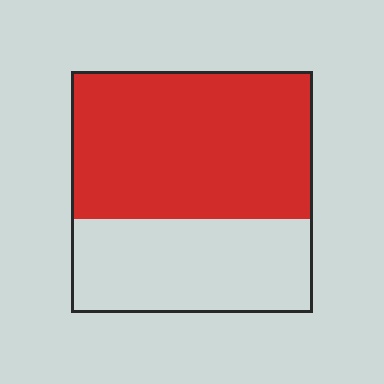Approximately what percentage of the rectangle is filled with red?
Approximately 60%.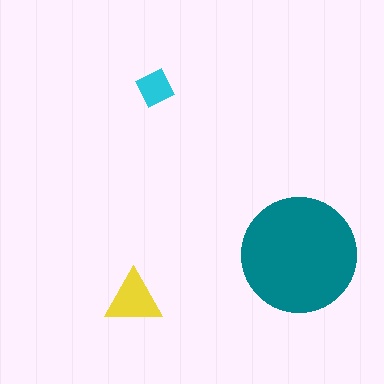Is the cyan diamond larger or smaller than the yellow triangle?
Smaller.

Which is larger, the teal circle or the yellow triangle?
The teal circle.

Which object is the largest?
The teal circle.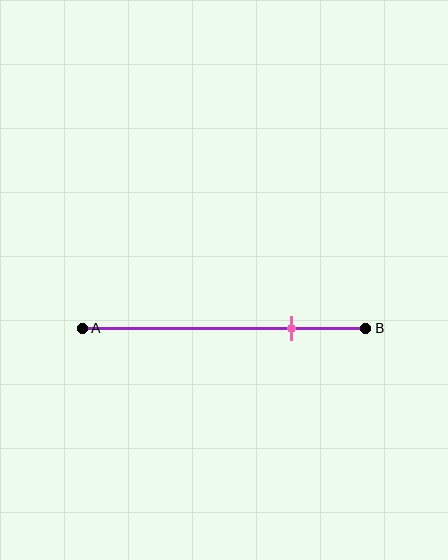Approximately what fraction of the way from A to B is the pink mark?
The pink mark is approximately 75% of the way from A to B.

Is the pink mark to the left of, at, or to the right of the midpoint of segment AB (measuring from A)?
The pink mark is to the right of the midpoint of segment AB.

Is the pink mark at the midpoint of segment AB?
No, the mark is at about 75% from A, not at the 50% midpoint.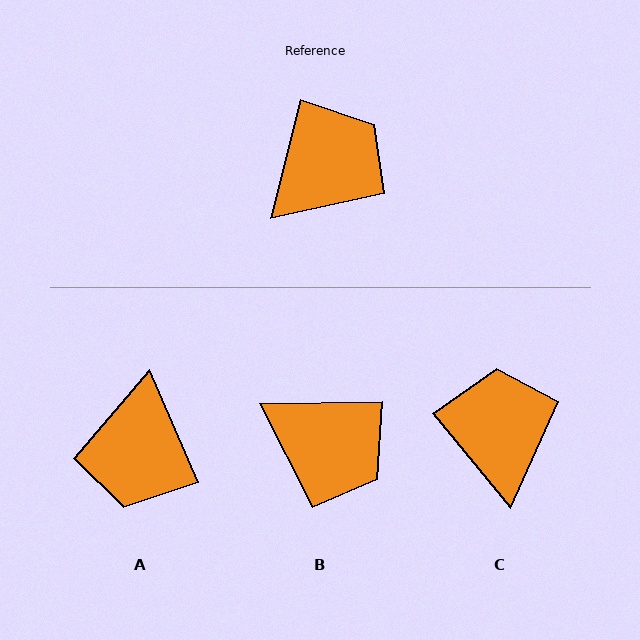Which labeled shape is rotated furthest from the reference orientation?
A, about 142 degrees away.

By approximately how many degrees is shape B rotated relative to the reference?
Approximately 75 degrees clockwise.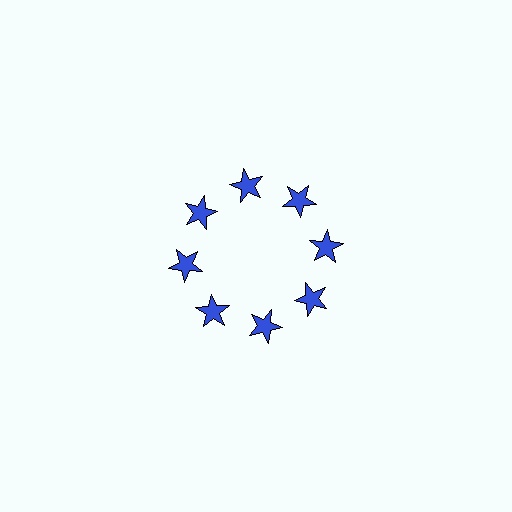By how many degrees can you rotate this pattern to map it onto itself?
The pattern maps onto itself every 45 degrees of rotation.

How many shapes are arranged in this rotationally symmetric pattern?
There are 8 shapes, arranged in 8 groups of 1.